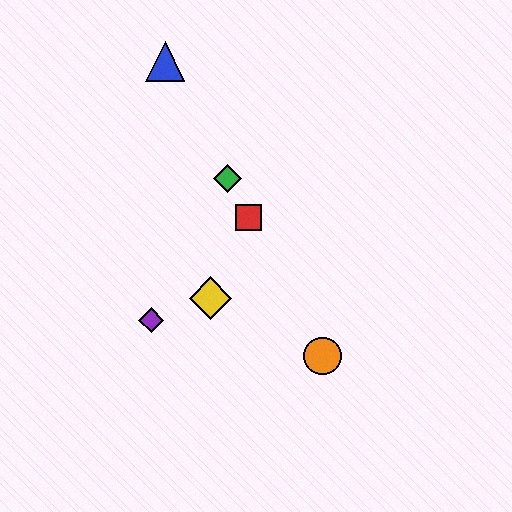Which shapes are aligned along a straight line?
The red square, the blue triangle, the green diamond, the orange circle are aligned along a straight line.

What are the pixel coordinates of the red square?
The red square is at (249, 218).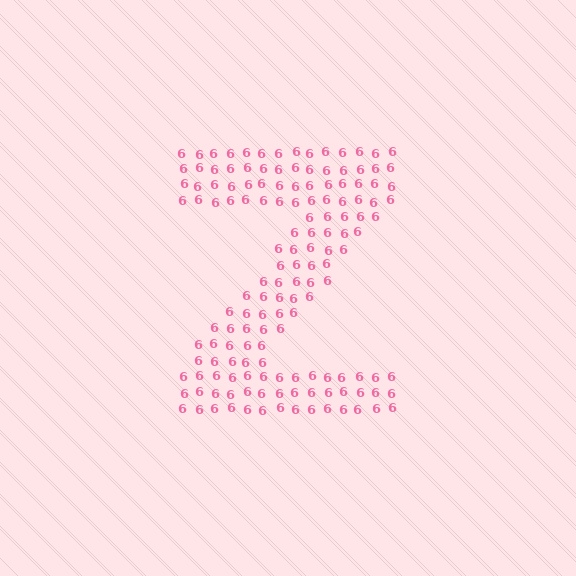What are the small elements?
The small elements are digit 6's.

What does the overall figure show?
The overall figure shows the letter Z.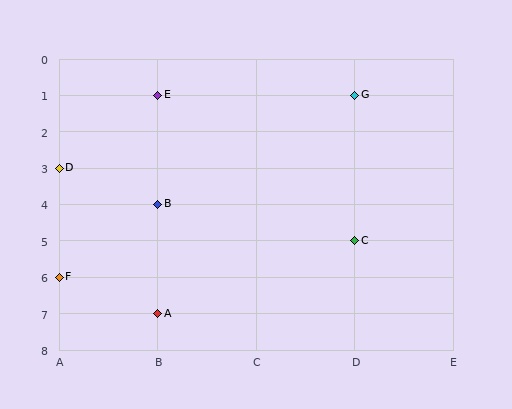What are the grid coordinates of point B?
Point B is at grid coordinates (B, 4).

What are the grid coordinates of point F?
Point F is at grid coordinates (A, 6).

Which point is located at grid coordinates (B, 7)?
Point A is at (B, 7).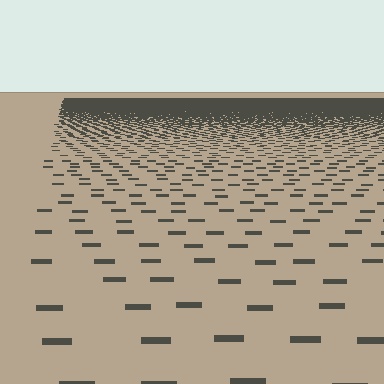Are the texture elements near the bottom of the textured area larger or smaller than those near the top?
Larger. Near the bottom, elements are closer to the viewer and appear at a bigger on-screen size.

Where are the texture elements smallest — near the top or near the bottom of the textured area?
Near the top.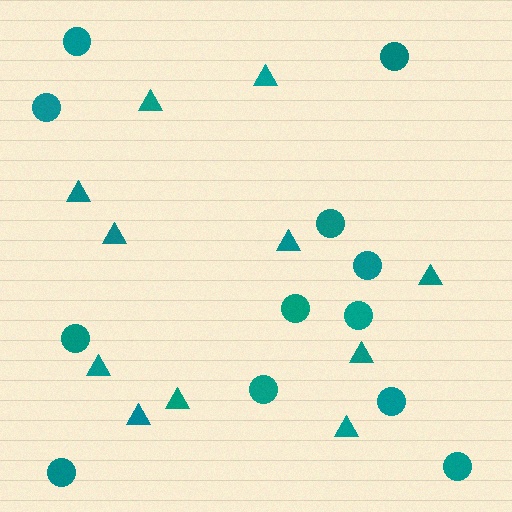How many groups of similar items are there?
There are 2 groups: one group of circles (12) and one group of triangles (11).